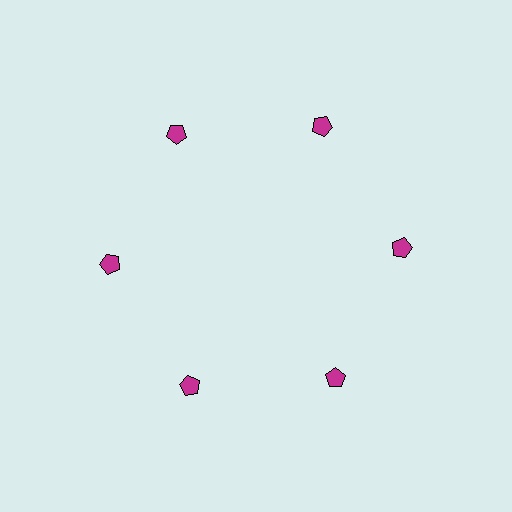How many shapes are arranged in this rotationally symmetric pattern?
There are 6 shapes, arranged in 6 groups of 1.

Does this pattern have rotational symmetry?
Yes, this pattern has 6-fold rotational symmetry. It looks the same after rotating 60 degrees around the center.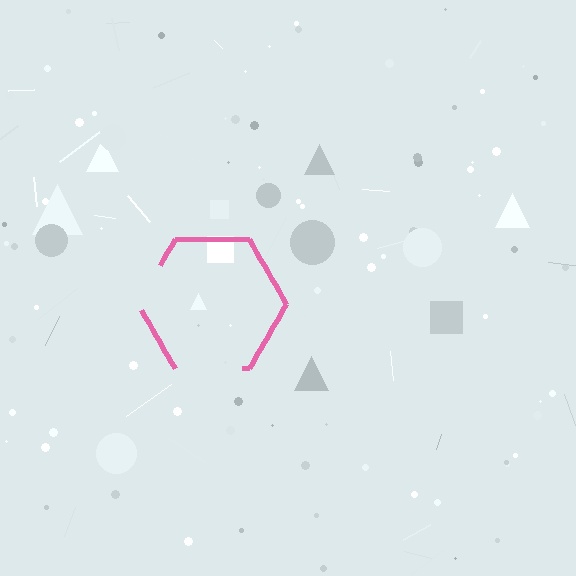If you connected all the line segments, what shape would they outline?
They would outline a hexagon.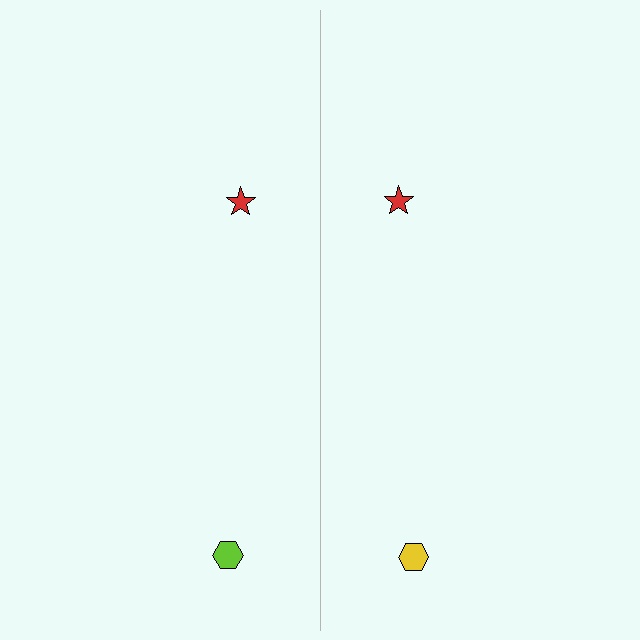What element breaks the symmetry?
The yellow hexagon on the right side breaks the symmetry — its mirror counterpart is lime.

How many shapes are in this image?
There are 4 shapes in this image.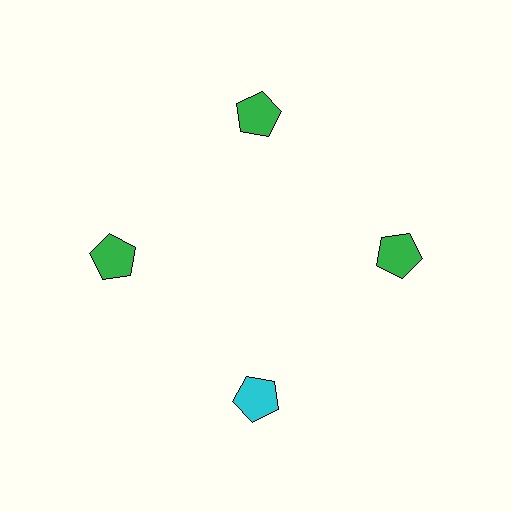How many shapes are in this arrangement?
There are 4 shapes arranged in a ring pattern.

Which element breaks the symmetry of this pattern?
The cyan pentagon at roughly the 6 o'clock position breaks the symmetry. All other shapes are green pentagons.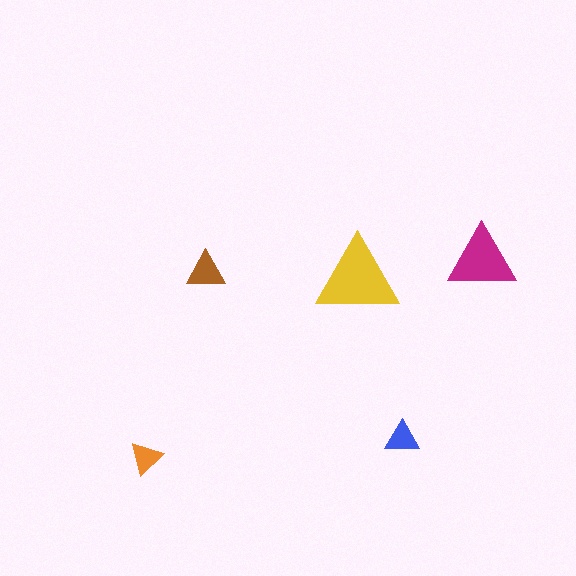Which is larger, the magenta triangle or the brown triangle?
The magenta one.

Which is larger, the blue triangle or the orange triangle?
The blue one.